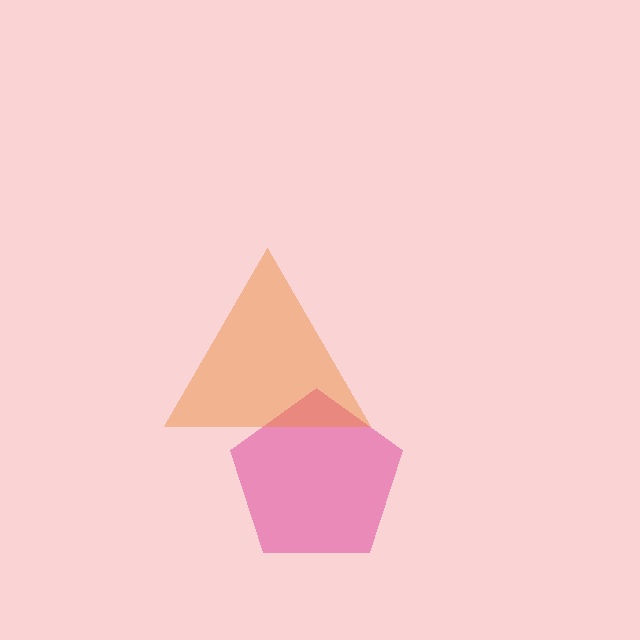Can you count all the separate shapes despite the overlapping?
Yes, there are 2 separate shapes.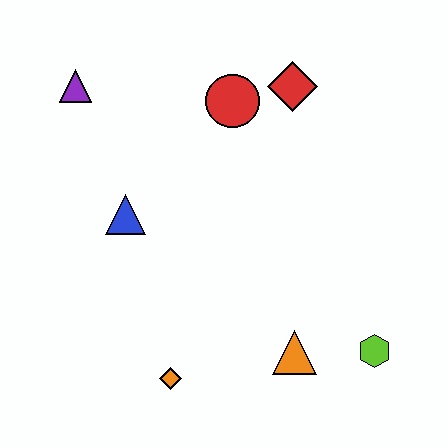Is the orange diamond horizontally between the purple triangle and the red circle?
Yes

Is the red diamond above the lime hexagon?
Yes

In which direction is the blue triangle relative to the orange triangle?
The blue triangle is to the left of the orange triangle.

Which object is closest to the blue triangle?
The purple triangle is closest to the blue triangle.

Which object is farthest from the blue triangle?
The lime hexagon is farthest from the blue triangle.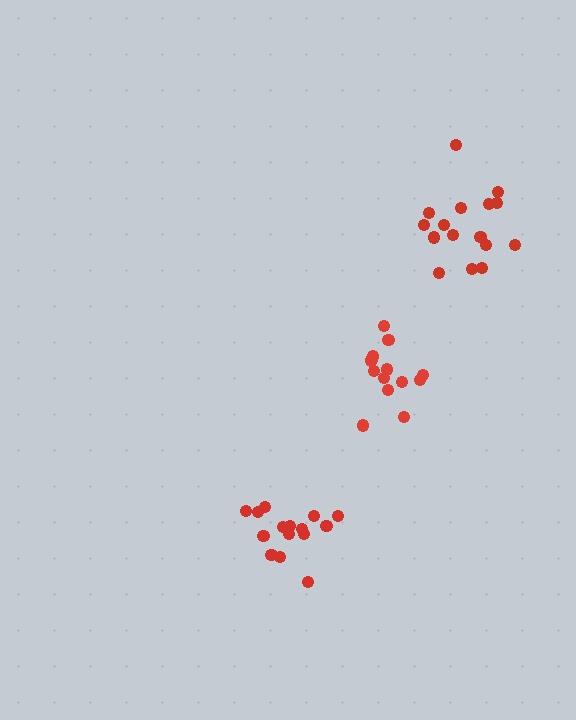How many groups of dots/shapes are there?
There are 3 groups.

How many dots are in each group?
Group 1: 14 dots, Group 2: 15 dots, Group 3: 16 dots (45 total).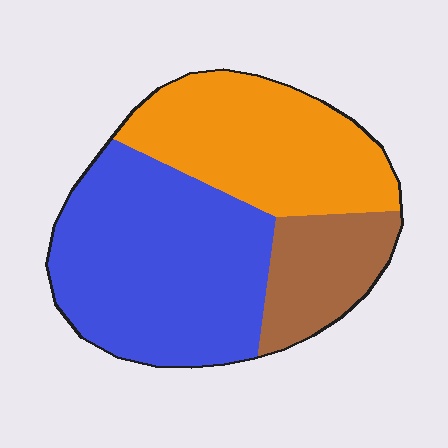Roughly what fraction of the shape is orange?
Orange takes up between a third and a half of the shape.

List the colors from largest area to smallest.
From largest to smallest: blue, orange, brown.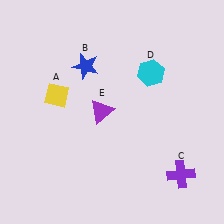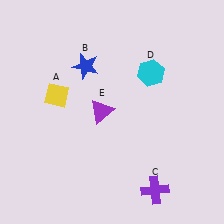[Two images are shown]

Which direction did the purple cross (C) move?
The purple cross (C) moved left.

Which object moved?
The purple cross (C) moved left.